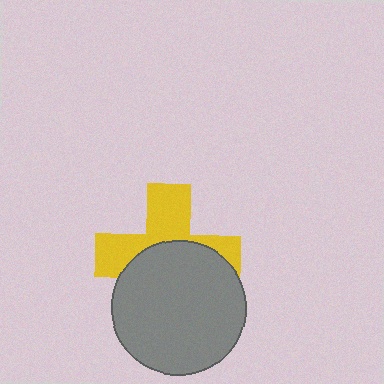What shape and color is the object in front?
The object in front is a gray circle.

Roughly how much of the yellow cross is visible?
About half of it is visible (roughly 48%).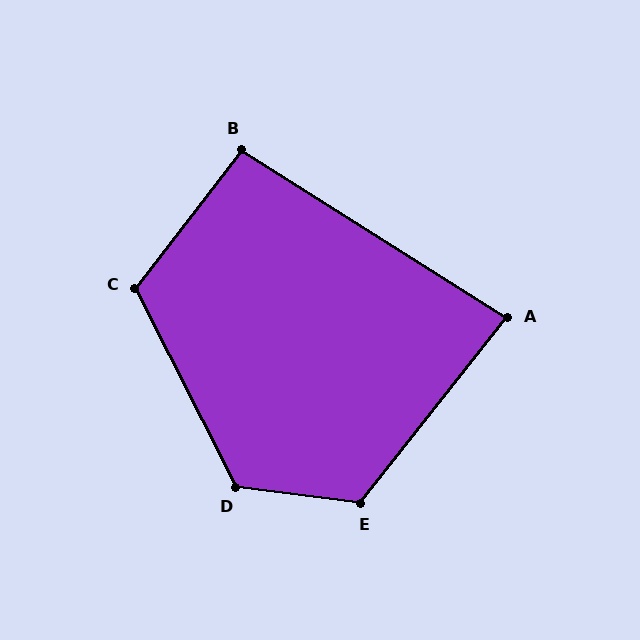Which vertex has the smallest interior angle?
A, at approximately 84 degrees.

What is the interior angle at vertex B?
Approximately 95 degrees (obtuse).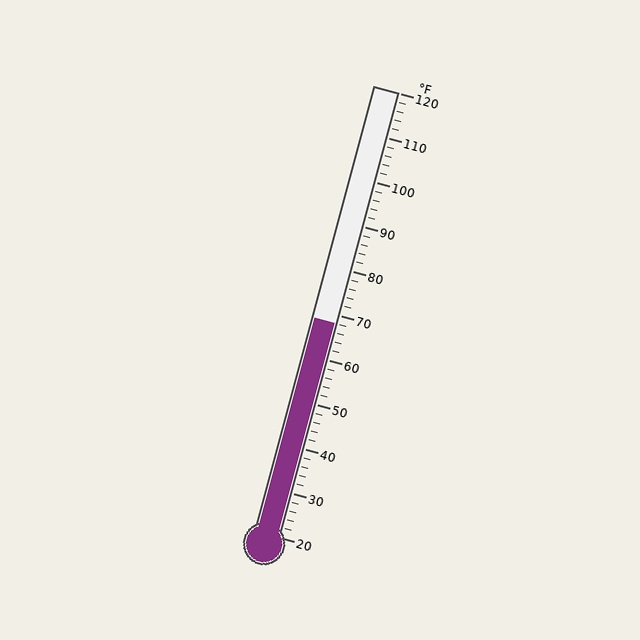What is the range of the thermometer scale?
The thermometer scale ranges from 20°F to 120°F.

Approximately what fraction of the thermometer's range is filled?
The thermometer is filled to approximately 50% of its range.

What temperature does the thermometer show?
The thermometer shows approximately 68°F.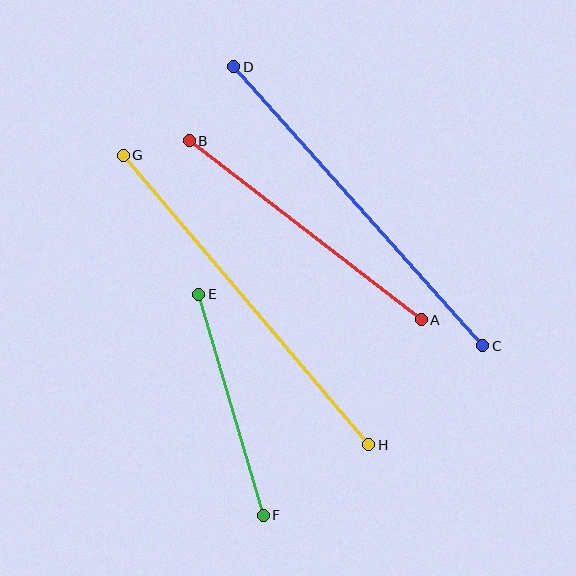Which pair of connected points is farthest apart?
Points G and H are farthest apart.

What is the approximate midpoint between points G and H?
The midpoint is at approximately (246, 300) pixels.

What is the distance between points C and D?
The distance is approximately 374 pixels.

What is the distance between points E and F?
The distance is approximately 230 pixels.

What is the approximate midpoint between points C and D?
The midpoint is at approximately (358, 206) pixels.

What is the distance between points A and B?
The distance is approximately 293 pixels.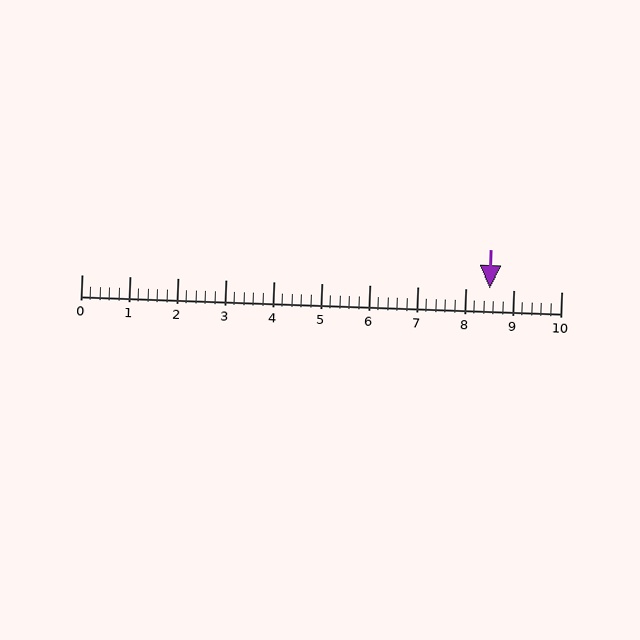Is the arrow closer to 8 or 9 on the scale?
The arrow is closer to 9.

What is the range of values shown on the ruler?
The ruler shows values from 0 to 10.